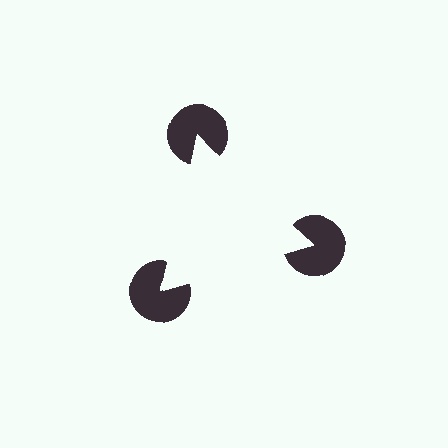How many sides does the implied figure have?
3 sides.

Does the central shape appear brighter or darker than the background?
It typically appears slightly brighter than the background, even though no actual brightness change is drawn.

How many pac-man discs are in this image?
There are 3 — one at each vertex of the illusory triangle.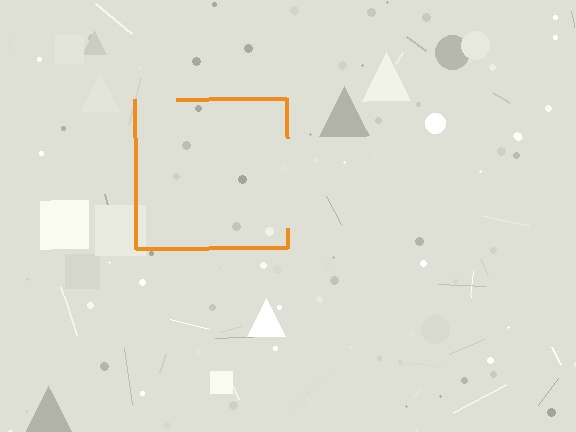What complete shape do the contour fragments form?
The contour fragments form a square.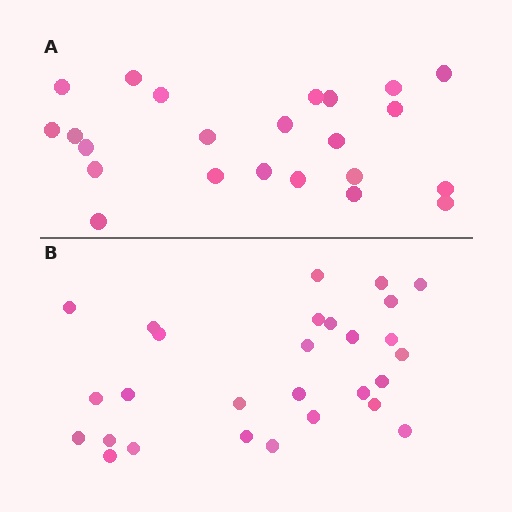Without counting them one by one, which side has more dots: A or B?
Region B (the bottom region) has more dots.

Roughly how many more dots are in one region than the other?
Region B has about 5 more dots than region A.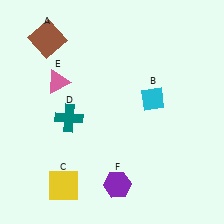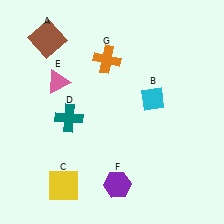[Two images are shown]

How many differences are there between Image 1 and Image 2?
There is 1 difference between the two images.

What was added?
An orange cross (G) was added in Image 2.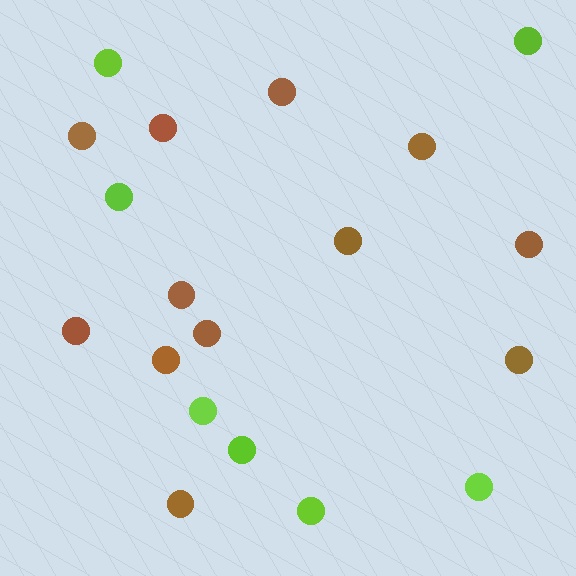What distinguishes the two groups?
There are 2 groups: one group of lime circles (7) and one group of brown circles (12).